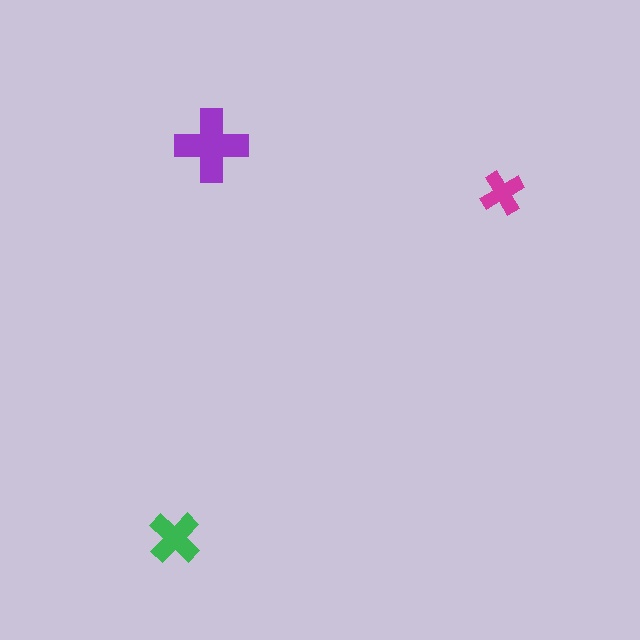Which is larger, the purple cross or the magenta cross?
The purple one.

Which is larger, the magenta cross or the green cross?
The green one.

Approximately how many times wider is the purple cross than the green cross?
About 1.5 times wider.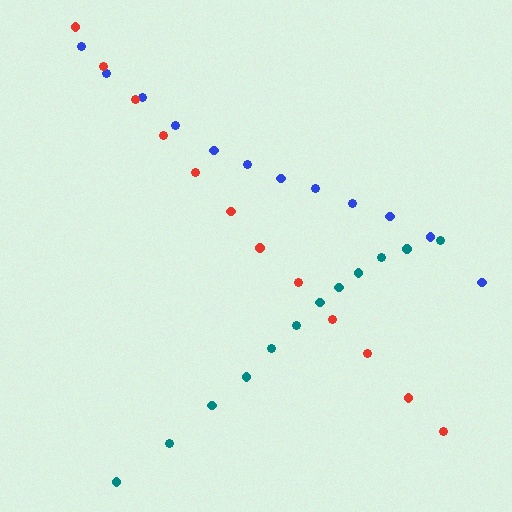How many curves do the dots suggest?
There are 3 distinct paths.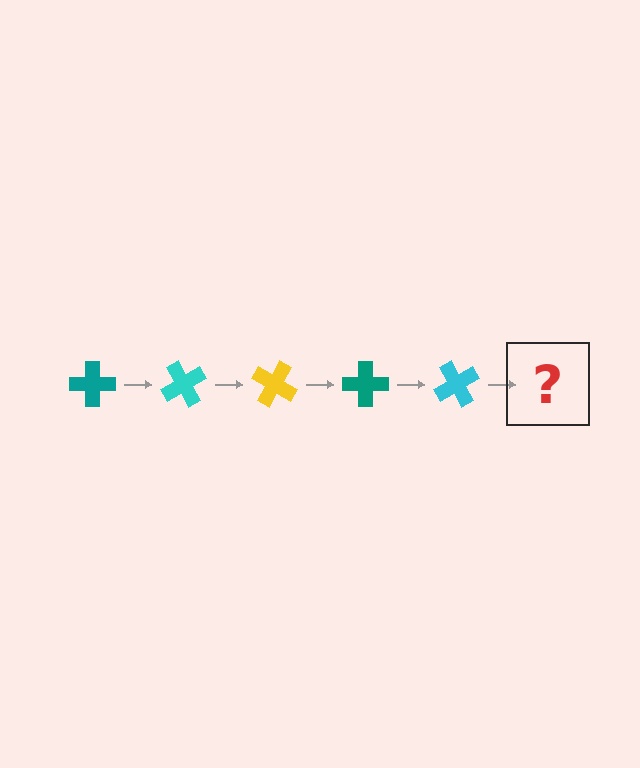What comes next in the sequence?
The next element should be a yellow cross, rotated 300 degrees from the start.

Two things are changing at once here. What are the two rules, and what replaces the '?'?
The two rules are that it rotates 60 degrees each step and the color cycles through teal, cyan, and yellow. The '?' should be a yellow cross, rotated 300 degrees from the start.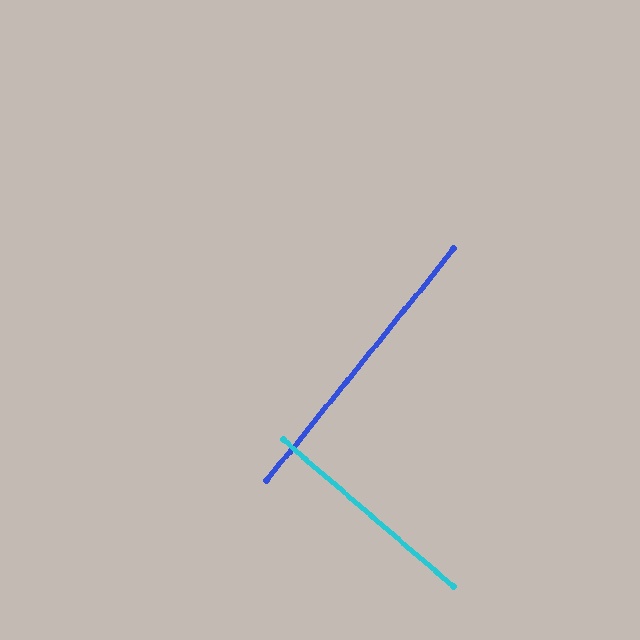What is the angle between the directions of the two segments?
Approximately 88 degrees.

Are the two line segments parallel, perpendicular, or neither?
Perpendicular — they meet at approximately 88°.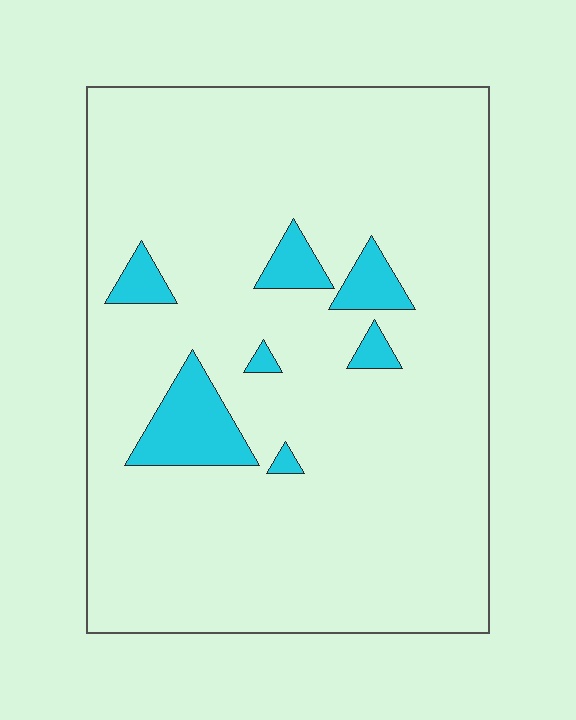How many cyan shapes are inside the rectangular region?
7.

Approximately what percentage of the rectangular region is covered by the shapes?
Approximately 10%.